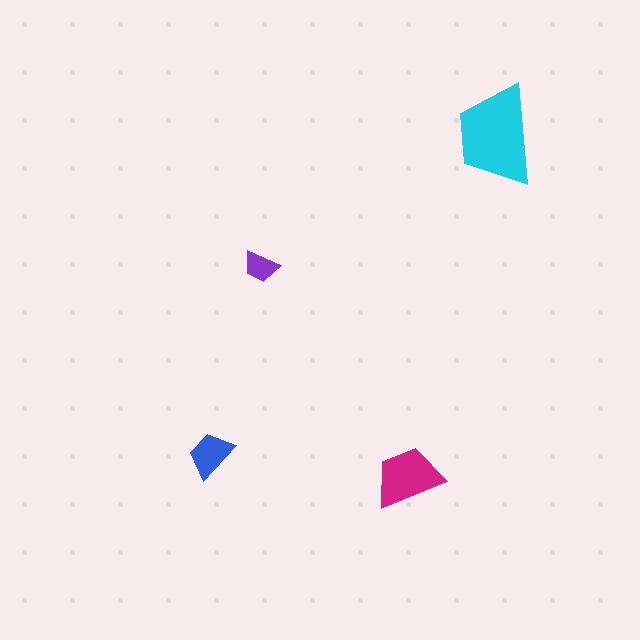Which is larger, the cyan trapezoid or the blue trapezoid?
The cyan one.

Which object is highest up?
The cyan trapezoid is topmost.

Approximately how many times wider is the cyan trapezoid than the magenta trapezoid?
About 1.5 times wider.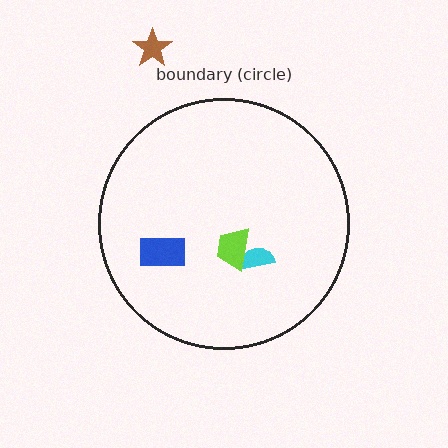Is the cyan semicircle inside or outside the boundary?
Inside.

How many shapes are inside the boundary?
3 inside, 1 outside.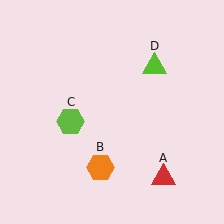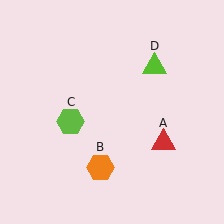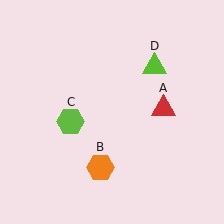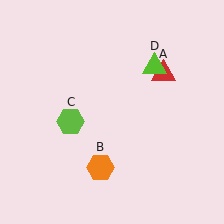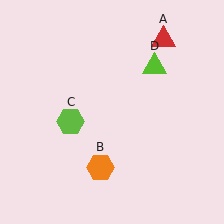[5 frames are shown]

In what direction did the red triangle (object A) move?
The red triangle (object A) moved up.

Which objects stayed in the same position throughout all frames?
Orange hexagon (object B) and lime hexagon (object C) and lime triangle (object D) remained stationary.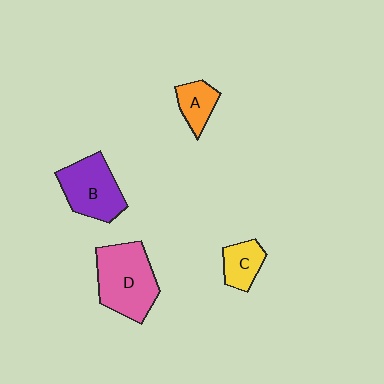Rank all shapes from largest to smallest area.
From largest to smallest: D (pink), B (purple), C (yellow), A (orange).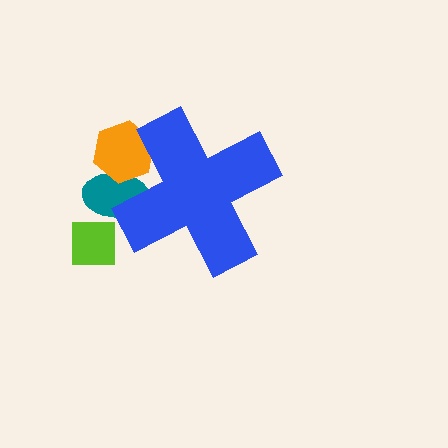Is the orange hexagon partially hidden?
Yes, the orange hexagon is partially hidden behind the blue cross.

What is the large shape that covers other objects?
A blue cross.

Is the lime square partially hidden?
No, the lime square is fully visible.